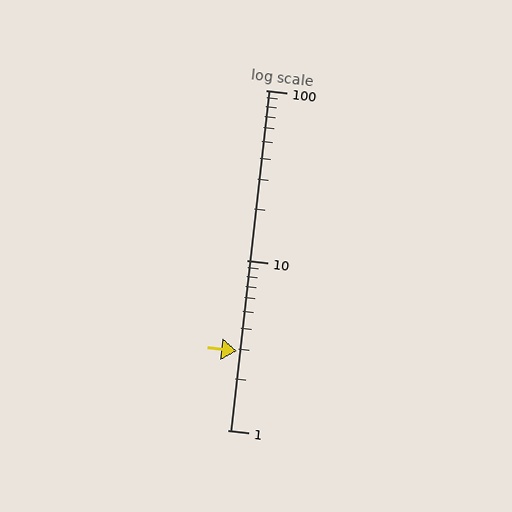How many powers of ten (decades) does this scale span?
The scale spans 2 decades, from 1 to 100.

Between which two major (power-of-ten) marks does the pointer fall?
The pointer is between 1 and 10.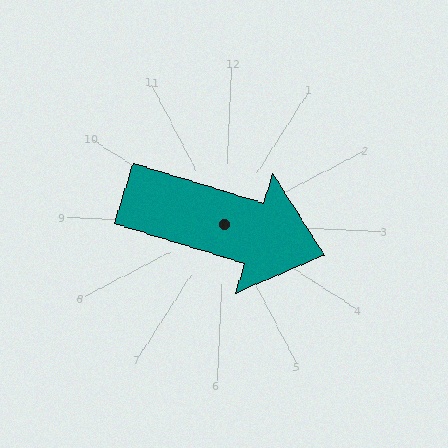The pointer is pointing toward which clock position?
Roughly 3 o'clock.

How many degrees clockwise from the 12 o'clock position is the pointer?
Approximately 104 degrees.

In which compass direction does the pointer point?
East.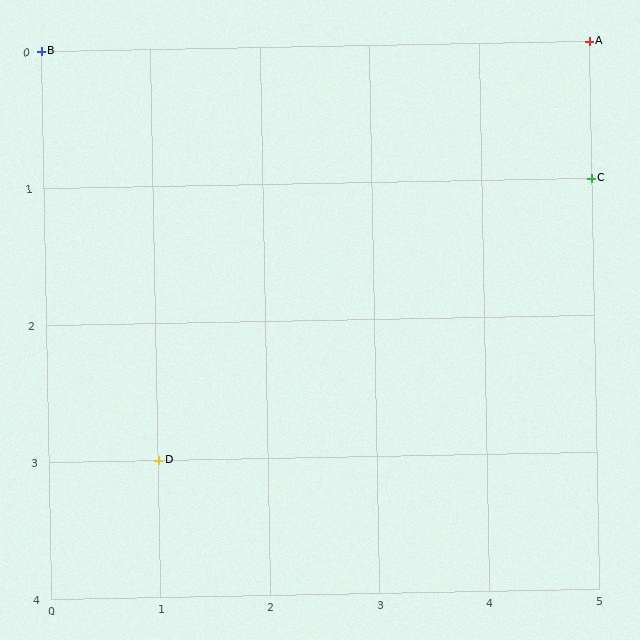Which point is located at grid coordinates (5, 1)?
Point C is at (5, 1).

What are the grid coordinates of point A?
Point A is at grid coordinates (5, 0).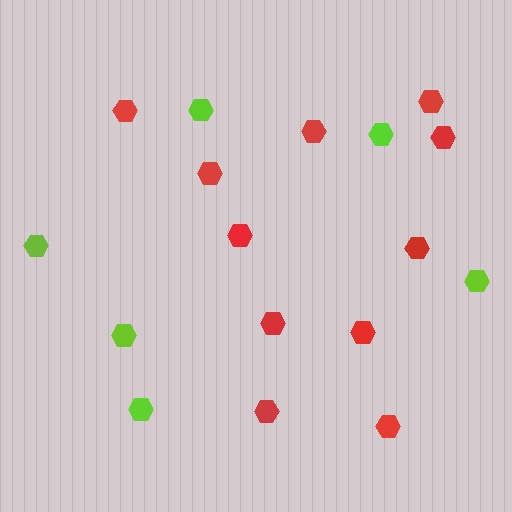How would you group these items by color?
There are 2 groups: one group of red hexagons (11) and one group of lime hexagons (6).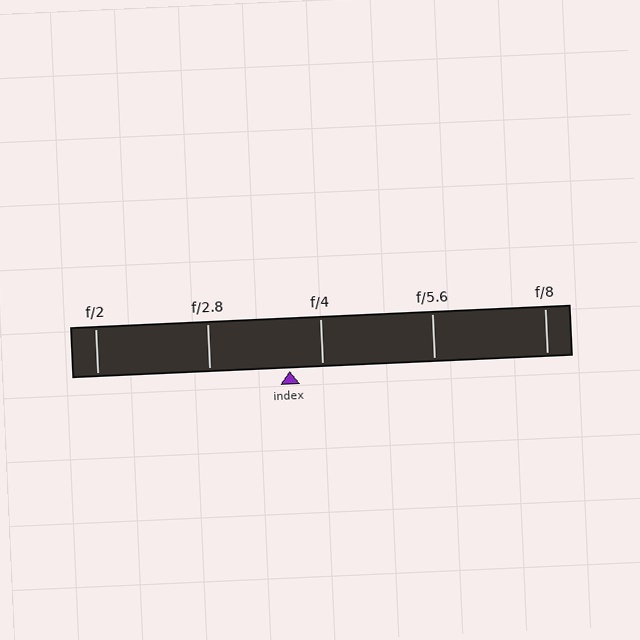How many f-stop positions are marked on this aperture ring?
There are 5 f-stop positions marked.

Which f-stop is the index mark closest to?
The index mark is closest to f/4.